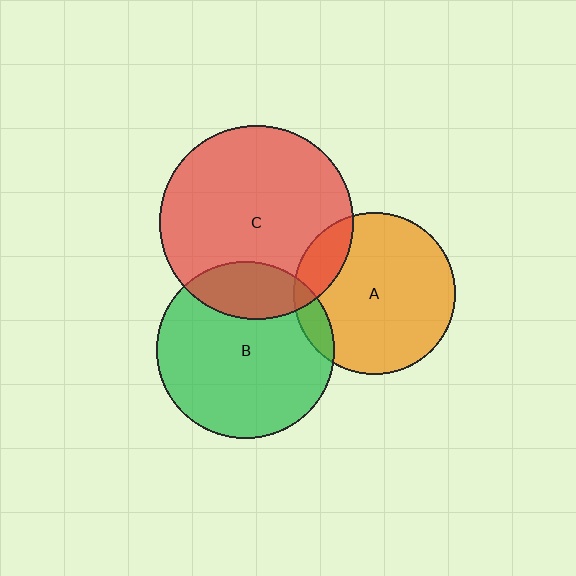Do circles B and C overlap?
Yes.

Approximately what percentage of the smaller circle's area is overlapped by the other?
Approximately 20%.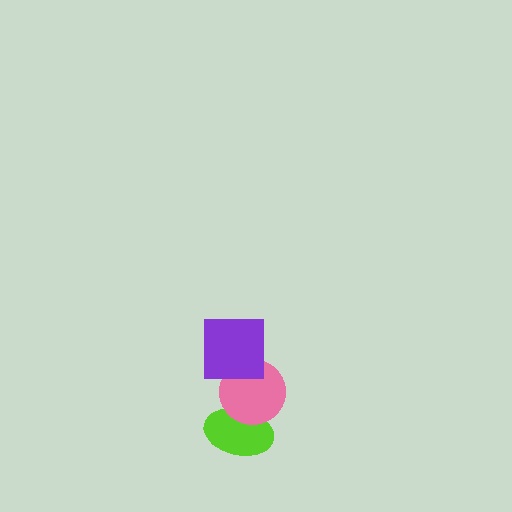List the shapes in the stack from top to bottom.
From top to bottom: the purple square, the pink circle, the lime ellipse.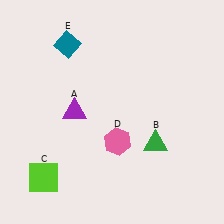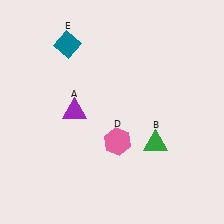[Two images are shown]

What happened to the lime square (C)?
The lime square (C) was removed in Image 2. It was in the bottom-left area of Image 1.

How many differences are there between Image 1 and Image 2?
There is 1 difference between the two images.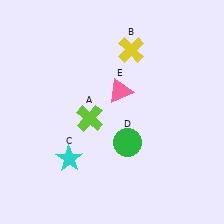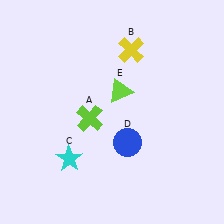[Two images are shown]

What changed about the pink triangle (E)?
In Image 1, E is pink. In Image 2, it changed to lime.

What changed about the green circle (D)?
In Image 1, D is green. In Image 2, it changed to blue.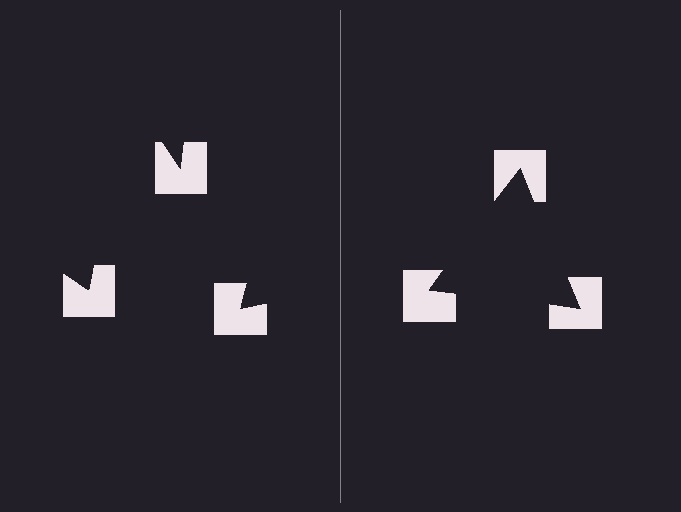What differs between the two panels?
The notched squares are positioned identically on both sides; only the wedge orientations differ. On the right they align to a triangle; on the left they are misaligned.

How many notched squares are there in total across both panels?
6 — 3 on each side.